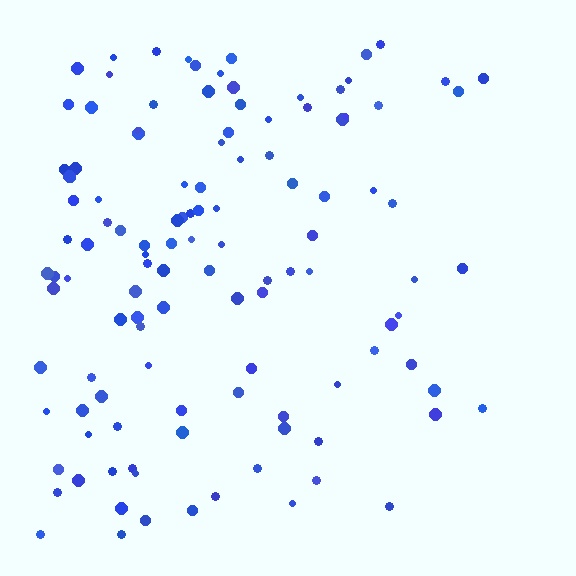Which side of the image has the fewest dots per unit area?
The right.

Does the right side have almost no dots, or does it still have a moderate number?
Still a moderate number, just noticeably fewer than the left.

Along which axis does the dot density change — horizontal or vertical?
Horizontal.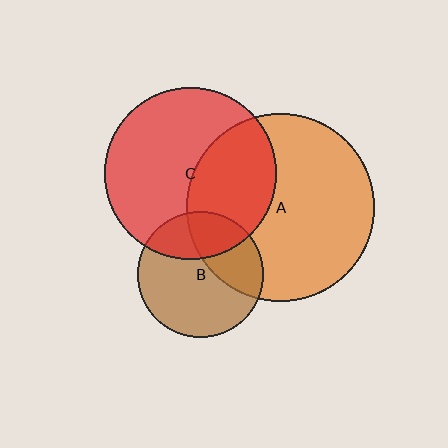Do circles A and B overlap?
Yes.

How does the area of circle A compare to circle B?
Approximately 2.2 times.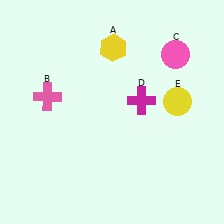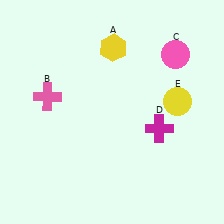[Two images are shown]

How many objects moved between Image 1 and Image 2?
1 object moved between the two images.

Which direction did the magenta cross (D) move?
The magenta cross (D) moved down.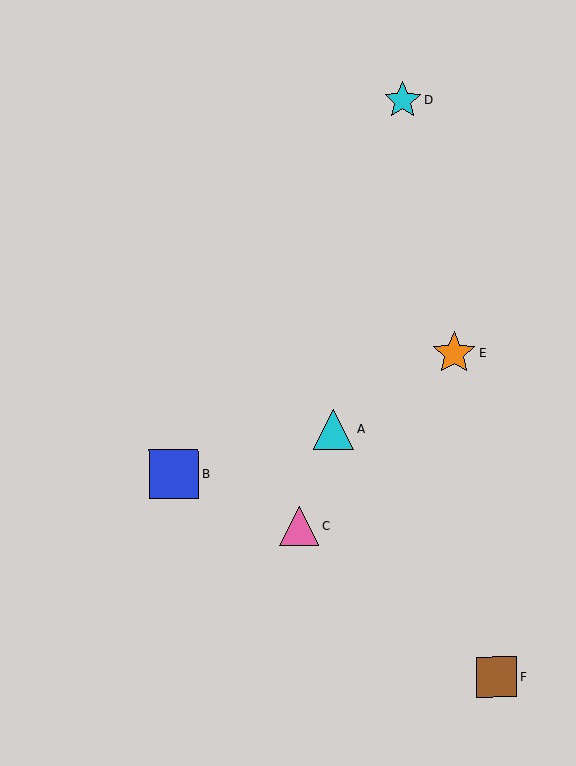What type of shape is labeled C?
Shape C is a pink triangle.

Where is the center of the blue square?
The center of the blue square is at (174, 474).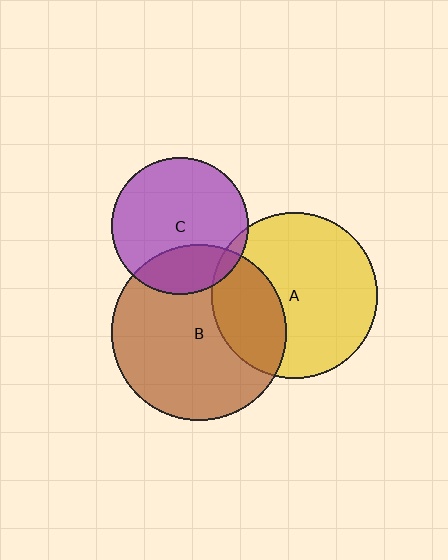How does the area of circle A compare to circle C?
Approximately 1.5 times.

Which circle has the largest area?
Circle B (brown).